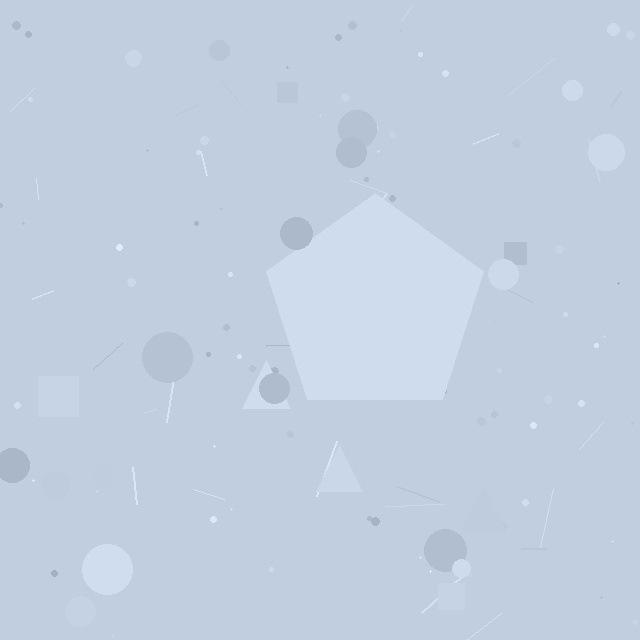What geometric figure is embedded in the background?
A pentagon is embedded in the background.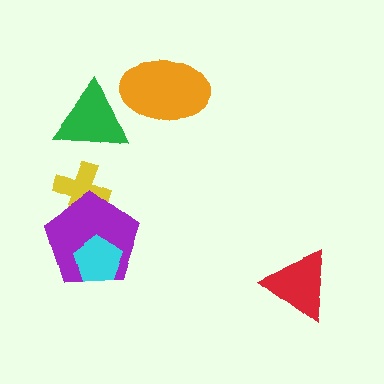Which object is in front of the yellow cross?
The purple pentagon is in front of the yellow cross.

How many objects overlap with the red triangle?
0 objects overlap with the red triangle.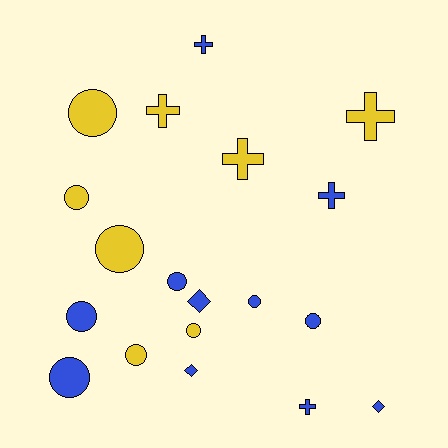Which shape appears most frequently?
Circle, with 10 objects.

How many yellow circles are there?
There are 5 yellow circles.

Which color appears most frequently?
Blue, with 11 objects.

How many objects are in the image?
There are 19 objects.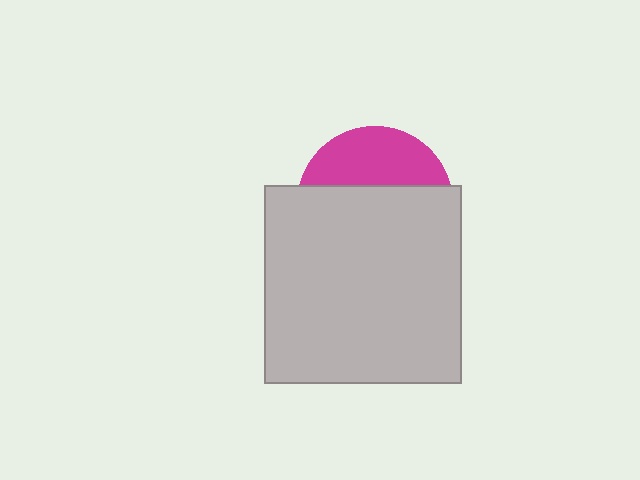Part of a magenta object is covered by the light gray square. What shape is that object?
It is a circle.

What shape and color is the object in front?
The object in front is a light gray square.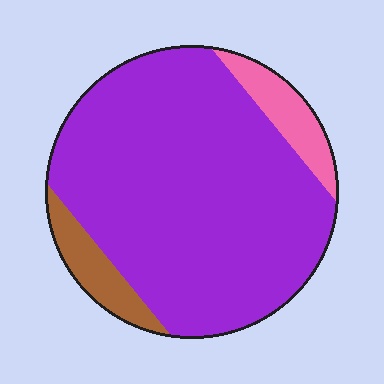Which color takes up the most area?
Purple, at roughly 85%.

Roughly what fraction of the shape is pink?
Pink takes up about one tenth (1/10) of the shape.